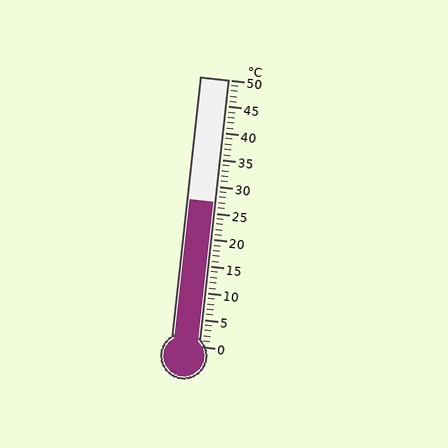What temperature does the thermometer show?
The thermometer shows approximately 27°C.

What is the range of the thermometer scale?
The thermometer scale ranges from 0°C to 50°C.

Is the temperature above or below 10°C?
The temperature is above 10°C.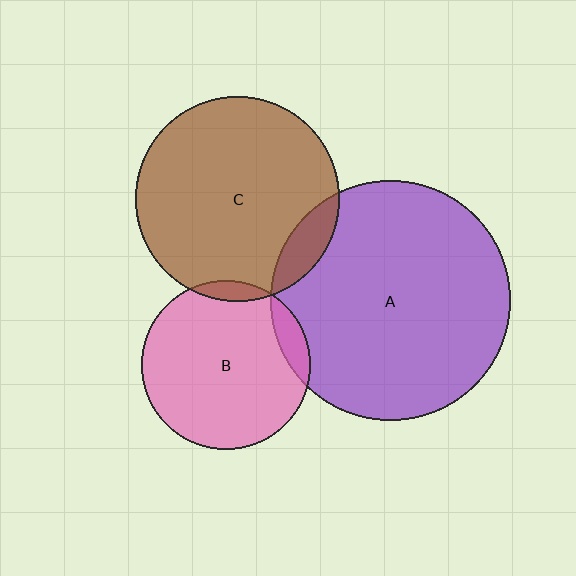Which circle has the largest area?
Circle A (purple).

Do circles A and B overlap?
Yes.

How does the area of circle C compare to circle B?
Approximately 1.5 times.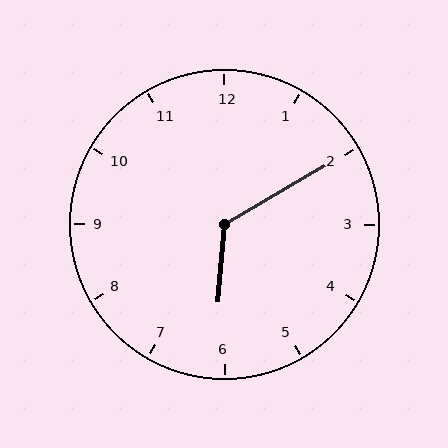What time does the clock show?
6:10.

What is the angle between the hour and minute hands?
Approximately 125 degrees.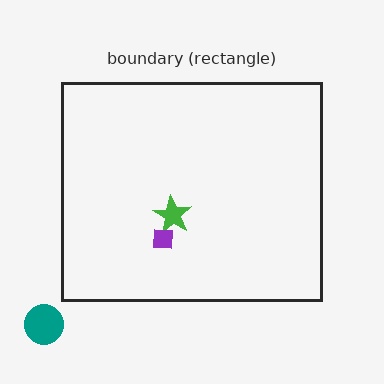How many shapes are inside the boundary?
2 inside, 1 outside.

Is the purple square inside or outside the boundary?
Inside.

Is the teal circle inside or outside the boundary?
Outside.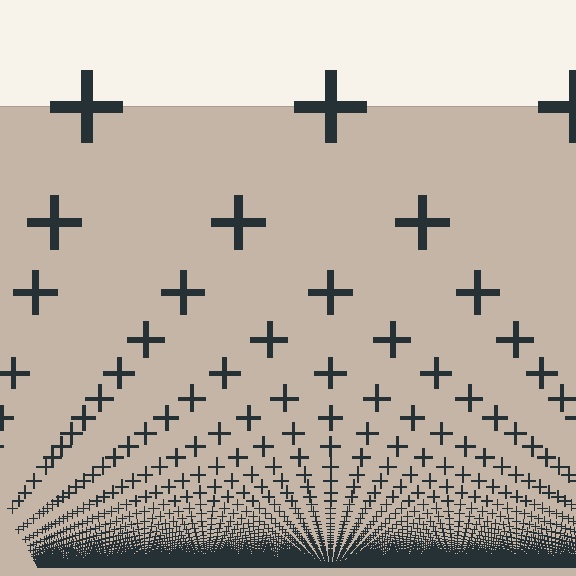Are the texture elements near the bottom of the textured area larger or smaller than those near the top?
Smaller. The gradient is inverted — elements near the bottom are smaller and denser.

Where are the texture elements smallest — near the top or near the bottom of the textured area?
Near the bottom.